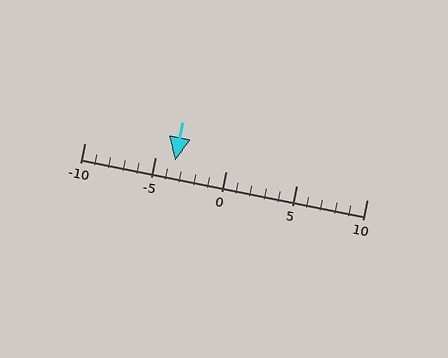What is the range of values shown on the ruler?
The ruler shows values from -10 to 10.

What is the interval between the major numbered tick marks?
The major tick marks are spaced 5 units apart.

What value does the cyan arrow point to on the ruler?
The cyan arrow points to approximately -4.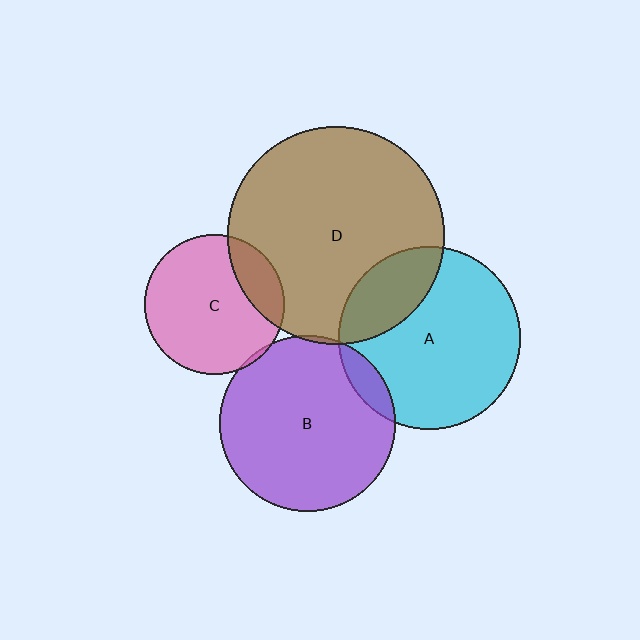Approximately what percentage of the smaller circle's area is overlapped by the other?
Approximately 20%.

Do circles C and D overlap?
Yes.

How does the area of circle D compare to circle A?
Approximately 1.4 times.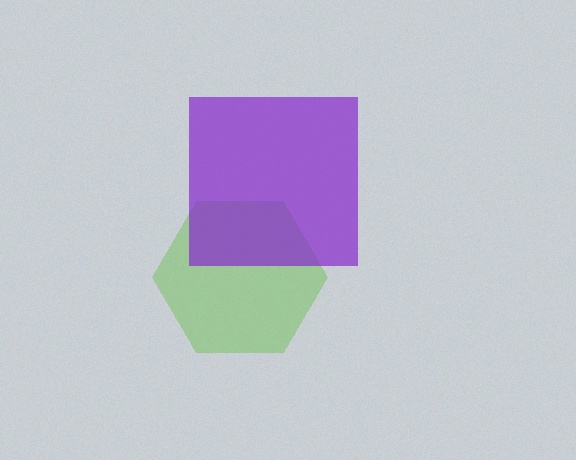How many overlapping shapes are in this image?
There are 2 overlapping shapes in the image.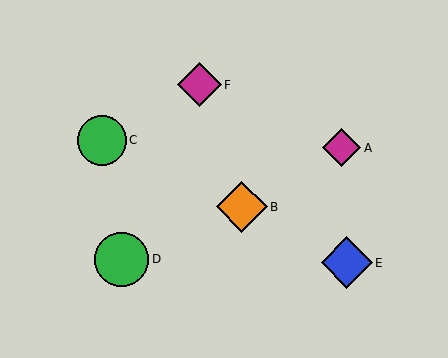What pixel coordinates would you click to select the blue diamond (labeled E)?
Click at (347, 263) to select the blue diamond E.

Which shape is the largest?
The green circle (labeled D) is the largest.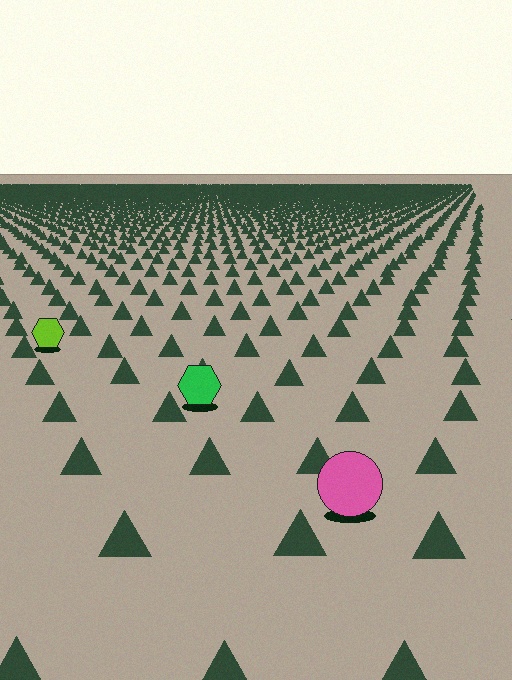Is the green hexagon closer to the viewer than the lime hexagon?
Yes. The green hexagon is closer — you can tell from the texture gradient: the ground texture is coarser near it.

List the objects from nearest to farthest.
From nearest to farthest: the pink circle, the green hexagon, the lime hexagon.